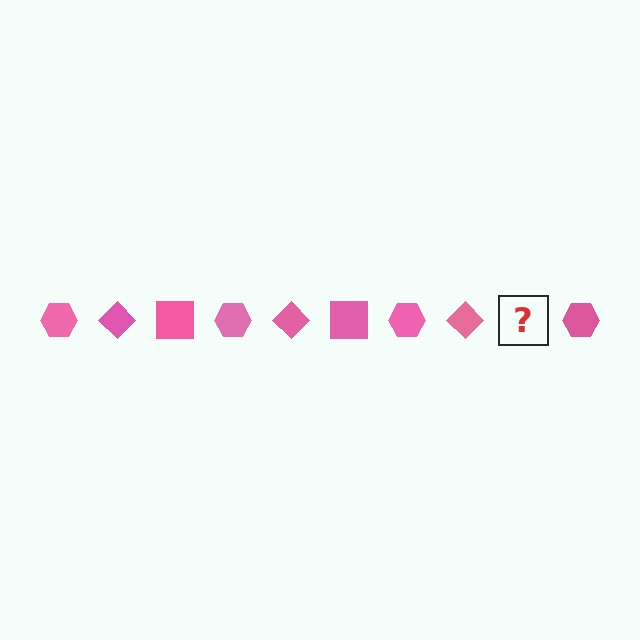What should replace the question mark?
The question mark should be replaced with a pink square.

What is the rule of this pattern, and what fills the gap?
The rule is that the pattern cycles through hexagon, diamond, square shapes in pink. The gap should be filled with a pink square.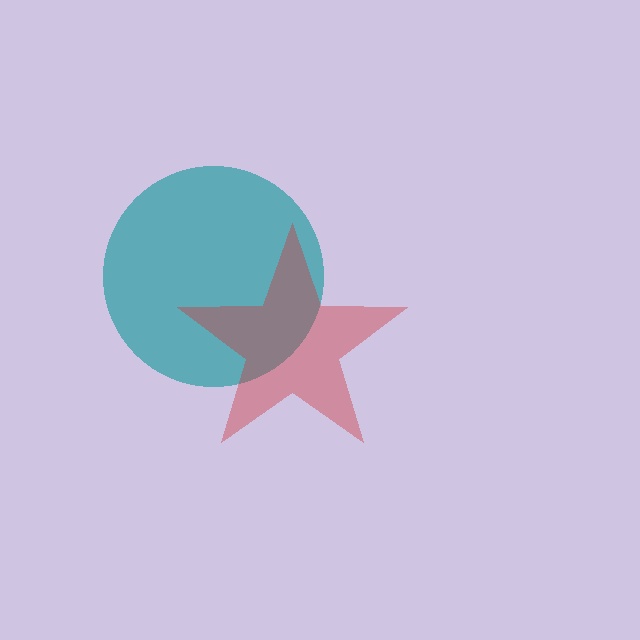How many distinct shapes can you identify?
There are 2 distinct shapes: a teal circle, a red star.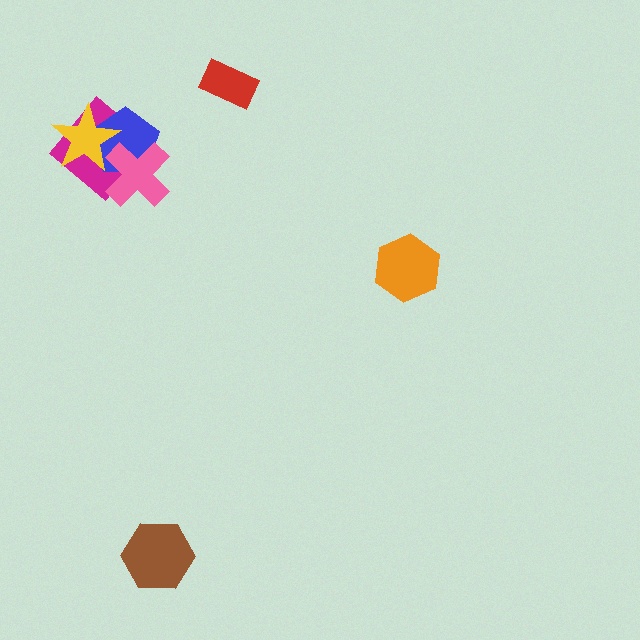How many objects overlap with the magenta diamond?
3 objects overlap with the magenta diamond.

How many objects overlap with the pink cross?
3 objects overlap with the pink cross.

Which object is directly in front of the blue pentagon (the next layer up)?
The pink cross is directly in front of the blue pentagon.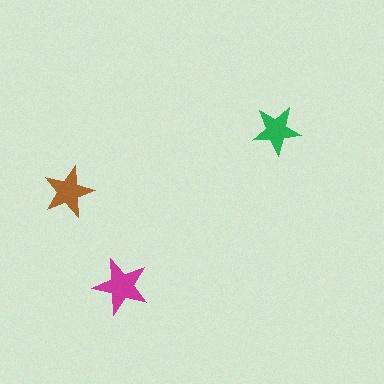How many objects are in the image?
There are 3 objects in the image.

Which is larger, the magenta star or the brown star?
The magenta one.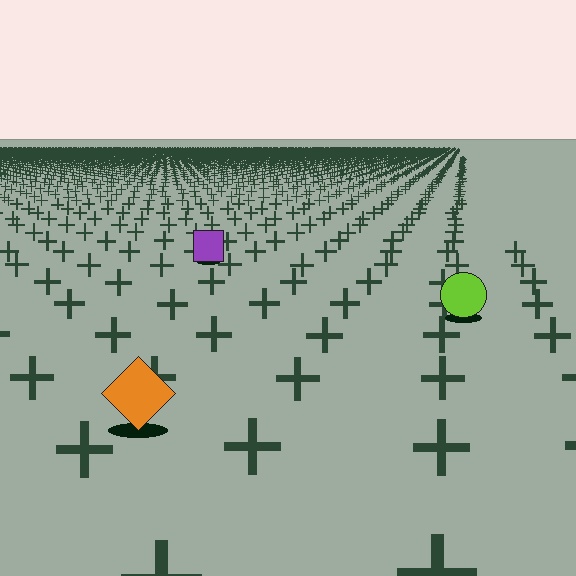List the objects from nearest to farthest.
From nearest to farthest: the orange diamond, the lime circle, the purple square.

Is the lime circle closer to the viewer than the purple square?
Yes. The lime circle is closer — you can tell from the texture gradient: the ground texture is coarser near it.